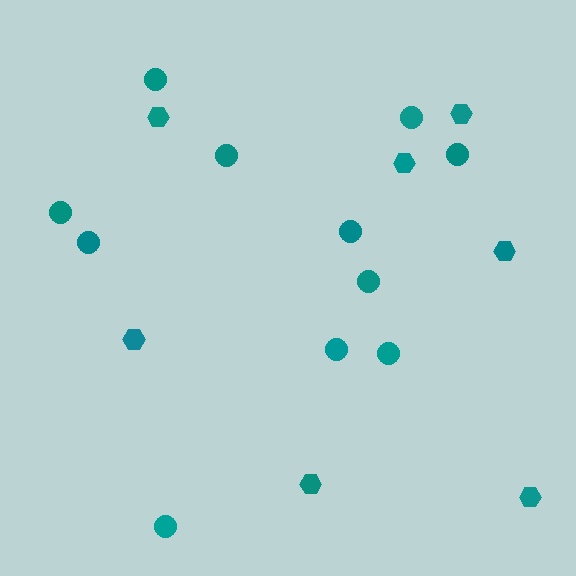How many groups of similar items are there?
There are 2 groups: one group of circles (11) and one group of hexagons (7).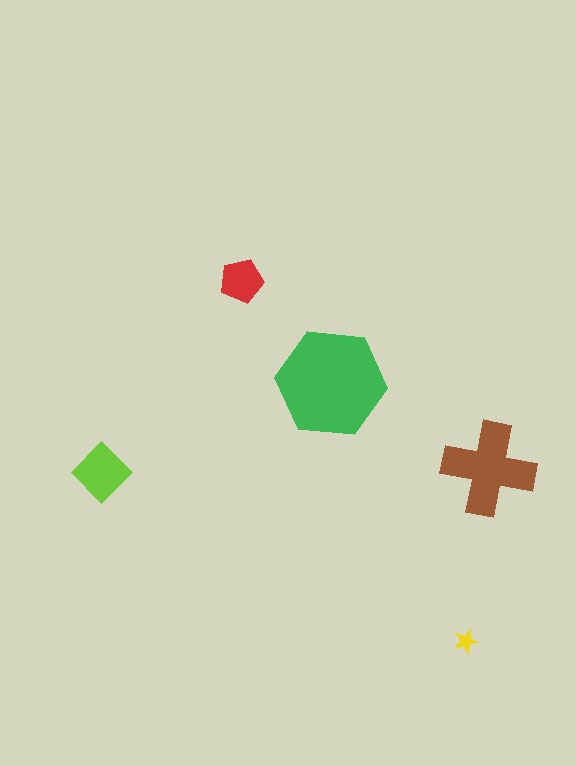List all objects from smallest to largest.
The yellow star, the red pentagon, the lime diamond, the brown cross, the green hexagon.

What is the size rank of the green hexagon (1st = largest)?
1st.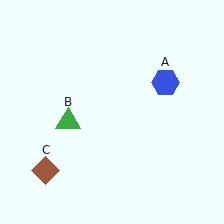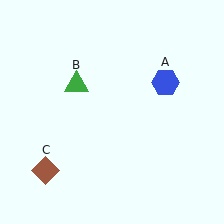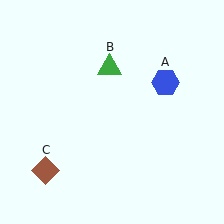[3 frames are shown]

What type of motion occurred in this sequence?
The green triangle (object B) rotated clockwise around the center of the scene.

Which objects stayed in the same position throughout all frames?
Blue hexagon (object A) and brown diamond (object C) remained stationary.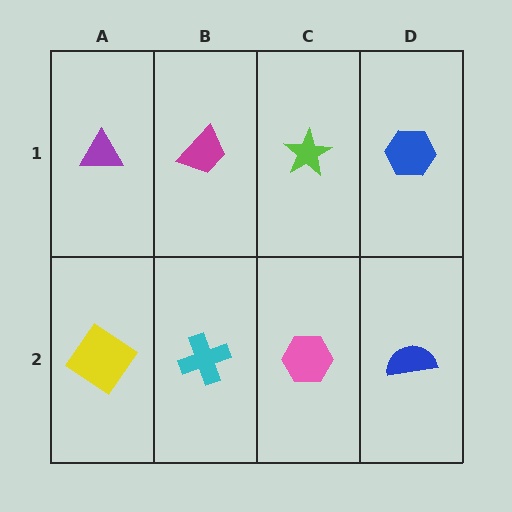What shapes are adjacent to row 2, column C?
A lime star (row 1, column C), a cyan cross (row 2, column B), a blue semicircle (row 2, column D).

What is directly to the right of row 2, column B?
A pink hexagon.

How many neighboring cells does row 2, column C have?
3.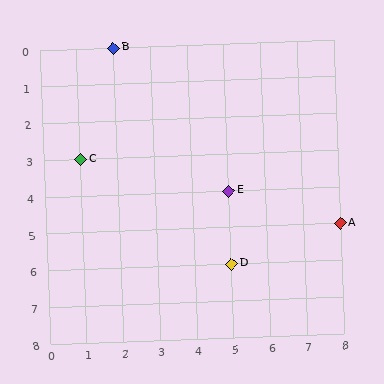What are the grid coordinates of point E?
Point E is at grid coordinates (5, 4).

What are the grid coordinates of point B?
Point B is at grid coordinates (2, 0).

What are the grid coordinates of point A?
Point A is at grid coordinates (8, 5).